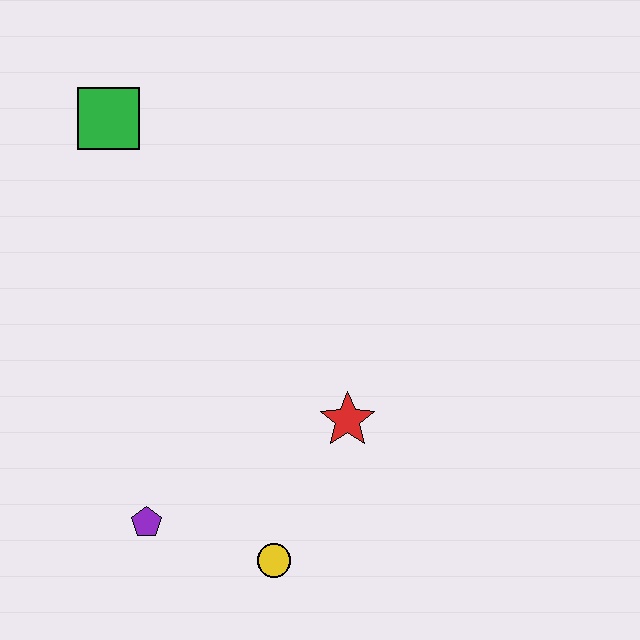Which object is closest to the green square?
The red star is closest to the green square.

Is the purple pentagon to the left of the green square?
No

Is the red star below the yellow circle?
No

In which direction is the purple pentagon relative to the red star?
The purple pentagon is to the left of the red star.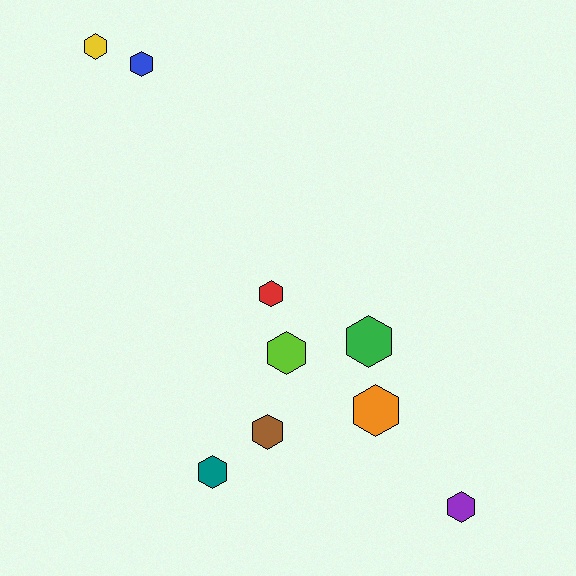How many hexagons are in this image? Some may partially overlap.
There are 9 hexagons.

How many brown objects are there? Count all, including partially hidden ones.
There is 1 brown object.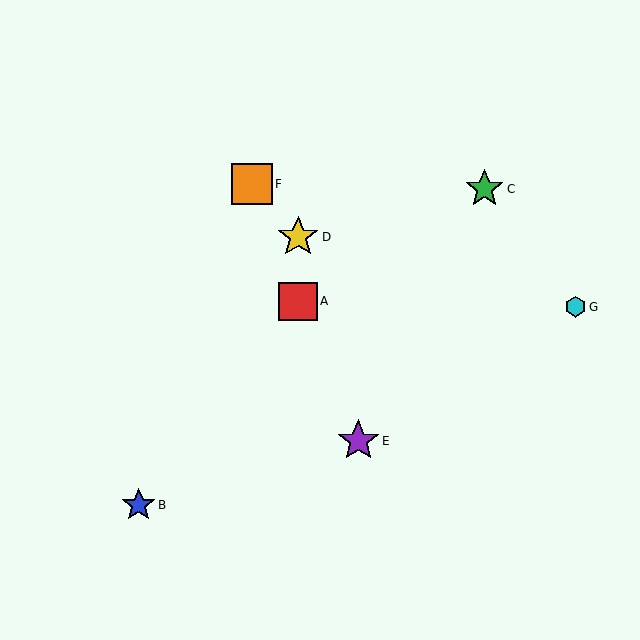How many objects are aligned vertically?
2 objects (A, D) are aligned vertically.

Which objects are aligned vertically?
Objects A, D are aligned vertically.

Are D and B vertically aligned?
No, D is at x≈298 and B is at x≈139.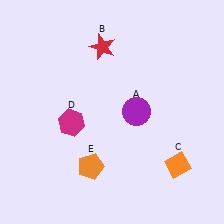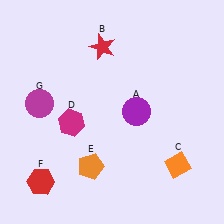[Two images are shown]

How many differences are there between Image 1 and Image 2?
There are 2 differences between the two images.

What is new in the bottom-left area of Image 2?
A red hexagon (F) was added in the bottom-left area of Image 2.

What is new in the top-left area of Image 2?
A magenta circle (G) was added in the top-left area of Image 2.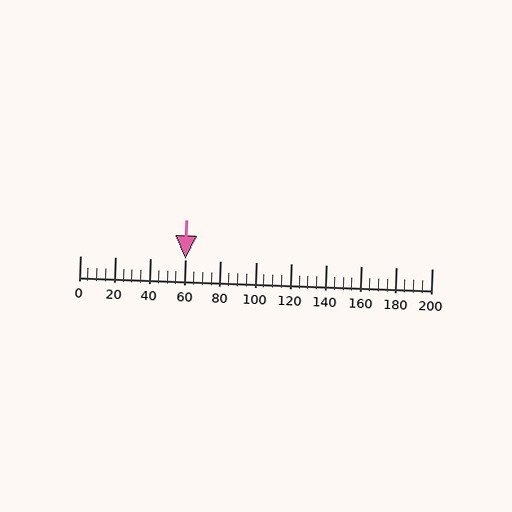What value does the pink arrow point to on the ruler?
The pink arrow points to approximately 60.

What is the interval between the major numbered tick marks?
The major tick marks are spaced 20 units apart.